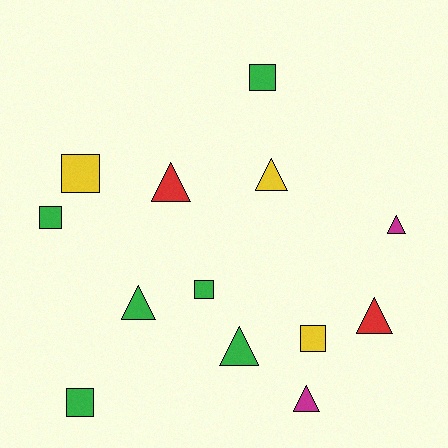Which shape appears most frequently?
Triangle, with 7 objects.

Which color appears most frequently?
Green, with 6 objects.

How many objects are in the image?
There are 13 objects.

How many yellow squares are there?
There are 2 yellow squares.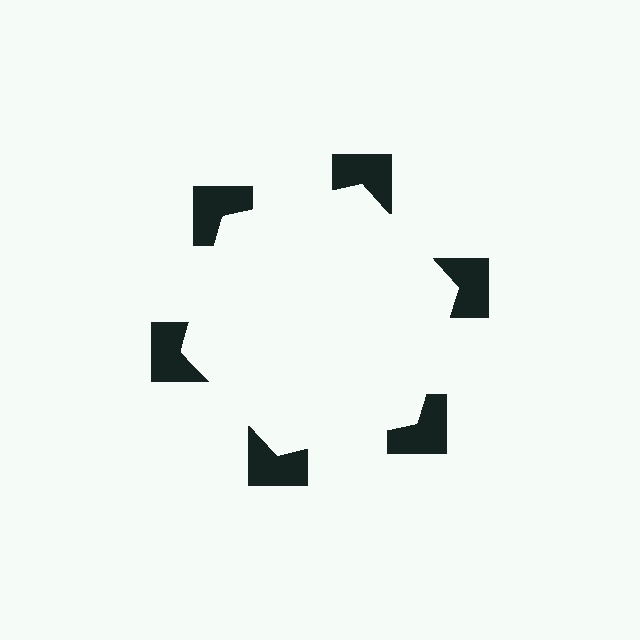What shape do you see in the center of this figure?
An illusory hexagon — its edges are inferred from the aligned wedge cuts in the notched squares, not physically drawn.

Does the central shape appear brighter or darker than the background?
It typically appears slightly brighter than the background, even though no actual brightness change is drawn.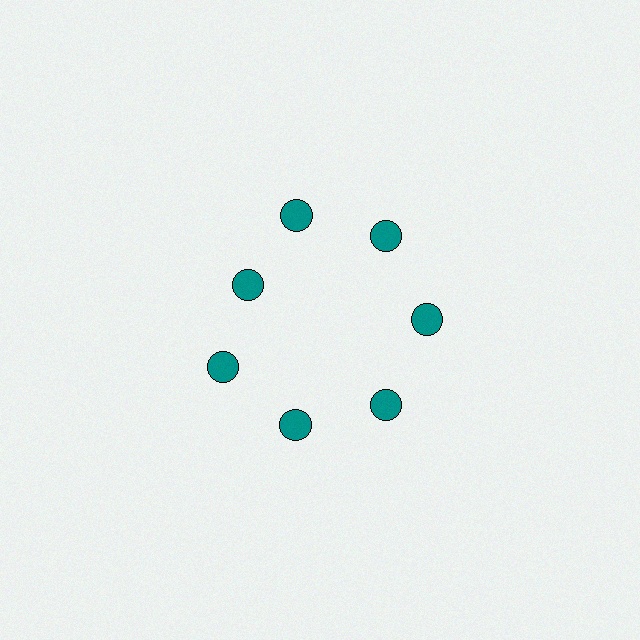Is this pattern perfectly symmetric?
No. The 7 teal circles are arranged in a ring, but one element near the 10 o'clock position is pulled inward toward the center, breaking the 7-fold rotational symmetry.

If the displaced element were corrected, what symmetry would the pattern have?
It would have 7-fold rotational symmetry — the pattern would map onto itself every 51 degrees.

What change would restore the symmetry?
The symmetry would be restored by moving it outward, back onto the ring so that all 7 circles sit at equal angles and equal distance from the center.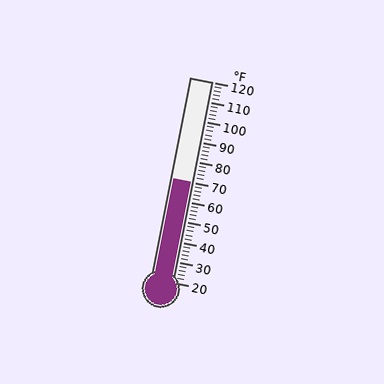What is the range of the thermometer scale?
The thermometer scale ranges from 20°F to 120°F.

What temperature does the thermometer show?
The thermometer shows approximately 70°F.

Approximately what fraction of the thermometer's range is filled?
The thermometer is filled to approximately 50% of its range.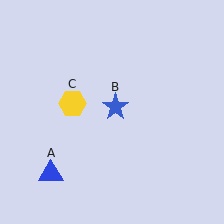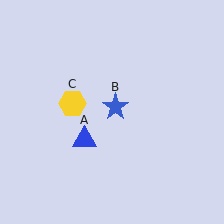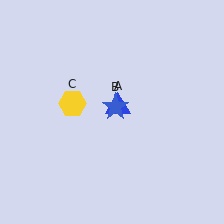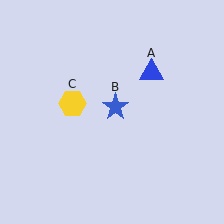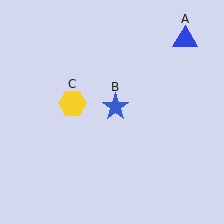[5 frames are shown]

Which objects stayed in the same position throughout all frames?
Blue star (object B) and yellow hexagon (object C) remained stationary.